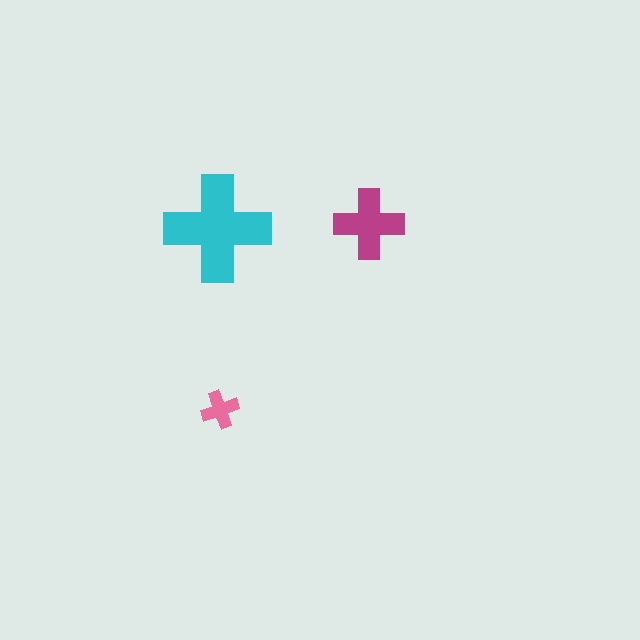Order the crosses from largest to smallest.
the cyan one, the magenta one, the pink one.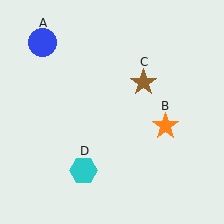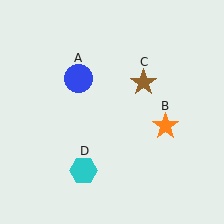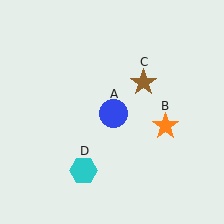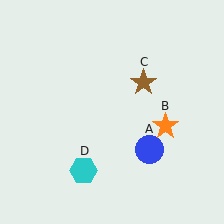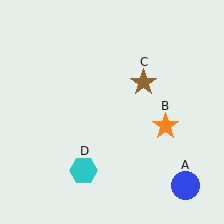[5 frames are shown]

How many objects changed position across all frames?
1 object changed position: blue circle (object A).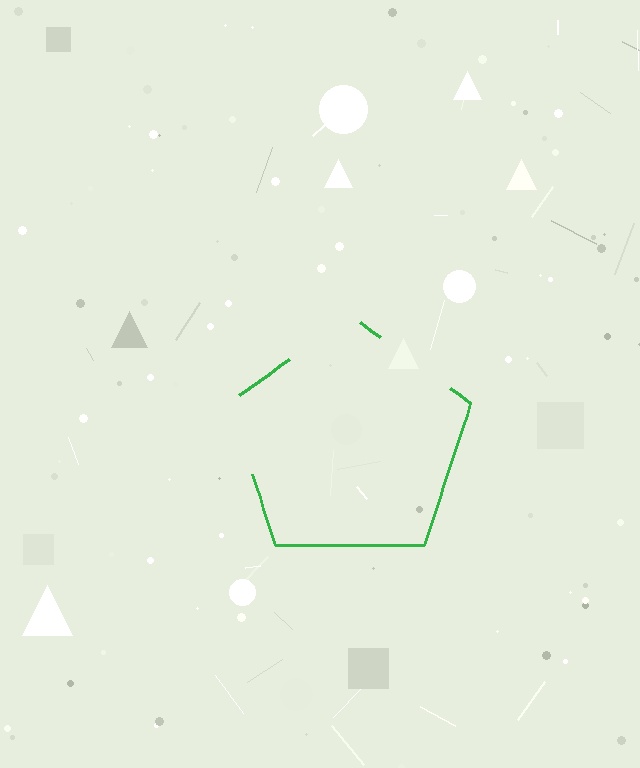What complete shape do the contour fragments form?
The contour fragments form a pentagon.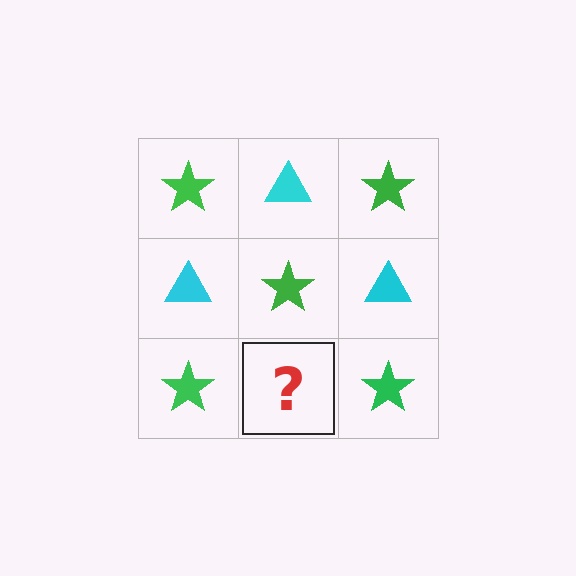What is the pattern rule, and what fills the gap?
The rule is that it alternates green star and cyan triangle in a checkerboard pattern. The gap should be filled with a cyan triangle.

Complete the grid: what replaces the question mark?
The question mark should be replaced with a cyan triangle.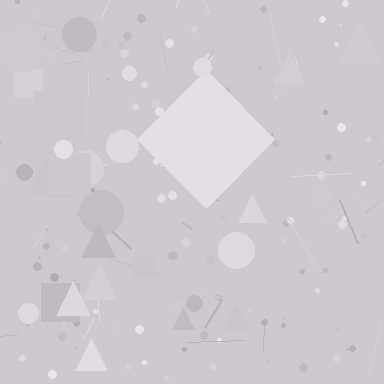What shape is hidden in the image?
A diamond is hidden in the image.